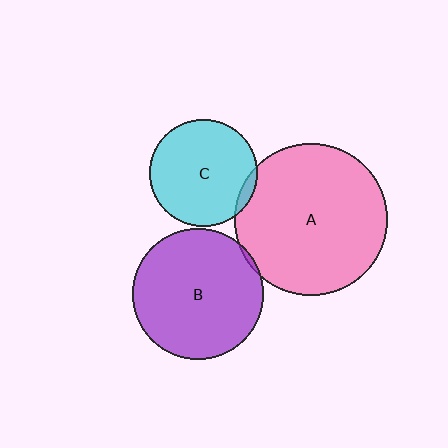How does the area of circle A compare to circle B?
Approximately 1.4 times.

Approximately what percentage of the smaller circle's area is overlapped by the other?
Approximately 5%.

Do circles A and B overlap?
Yes.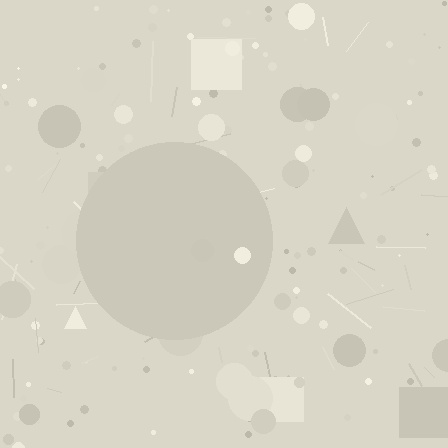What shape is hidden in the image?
A circle is hidden in the image.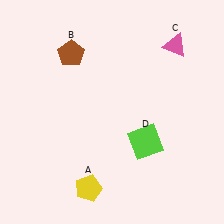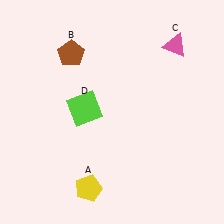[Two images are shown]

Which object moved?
The lime square (D) moved left.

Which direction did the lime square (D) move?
The lime square (D) moved left.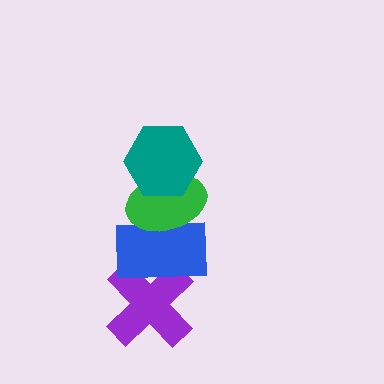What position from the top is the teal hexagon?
The teal hexagon is 1st from the top.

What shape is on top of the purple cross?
The blue rectangle is on top of the purple cross.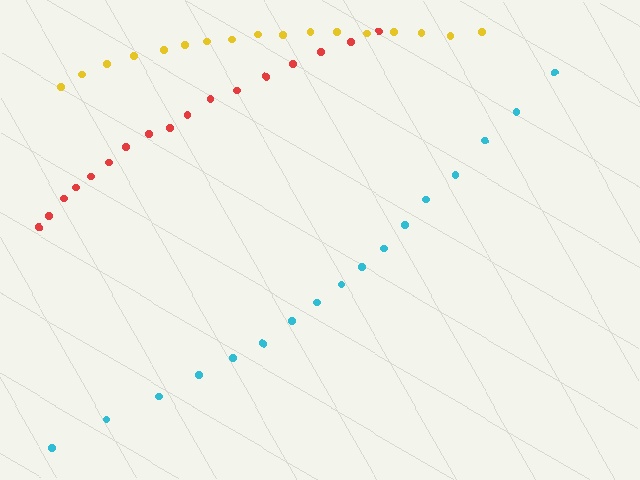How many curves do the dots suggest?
There are 3 distinct paths.